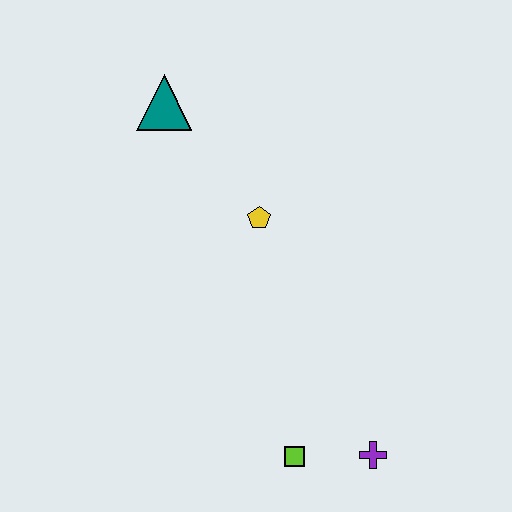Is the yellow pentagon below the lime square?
No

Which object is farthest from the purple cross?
The teal triangle is farthest from the purple cross.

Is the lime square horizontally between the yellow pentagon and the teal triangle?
No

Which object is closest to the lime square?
The purple cross is closest to the lime square.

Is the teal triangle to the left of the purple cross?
Yes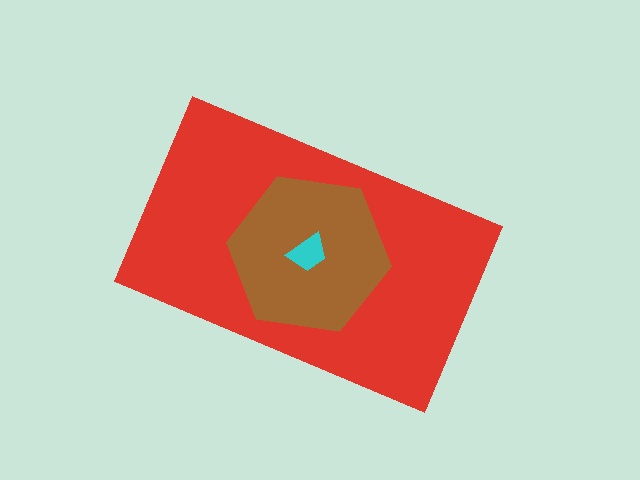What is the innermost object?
The cyan trapezoid.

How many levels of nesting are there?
3.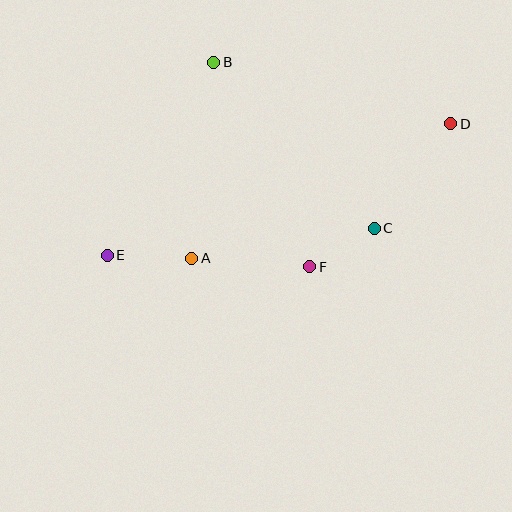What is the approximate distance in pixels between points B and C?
The distance between B and C is approximately 231 pixels.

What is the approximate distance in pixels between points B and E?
The distance between B and E is approximately 220 pixels.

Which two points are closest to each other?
Points C and F are closest to each other.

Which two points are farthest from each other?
Points D and E are farthest from each other.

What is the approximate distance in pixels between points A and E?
The distance between A and E is approximately 84 pixels.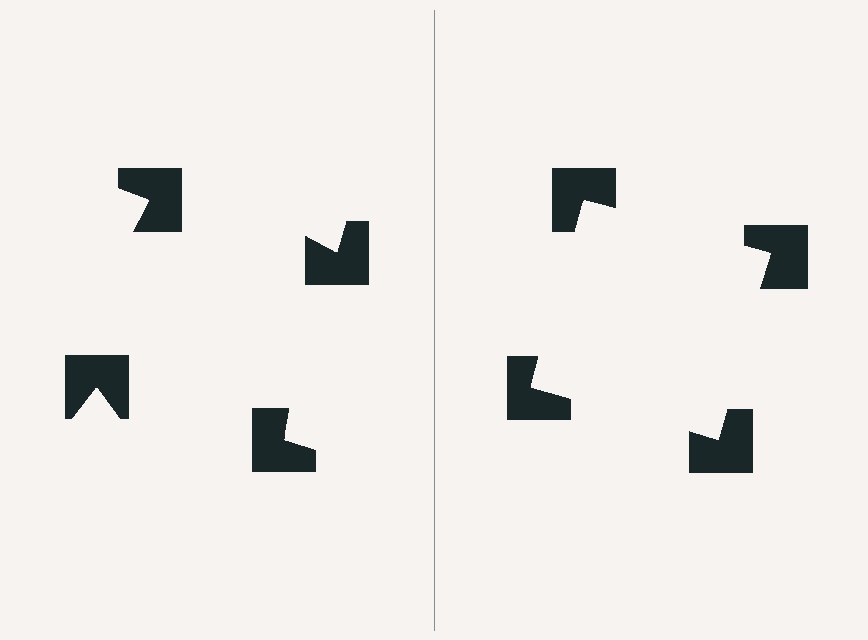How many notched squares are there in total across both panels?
8 — 4 on each side.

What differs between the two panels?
The notched squares are positioned identically on both sides; only the wedge orientations differ. On the right they align to a square; on the left they are misaligned.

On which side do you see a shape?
An illusory square appears on the right side. On the left side the wedge cuts are rotated, so no coherent shape forms.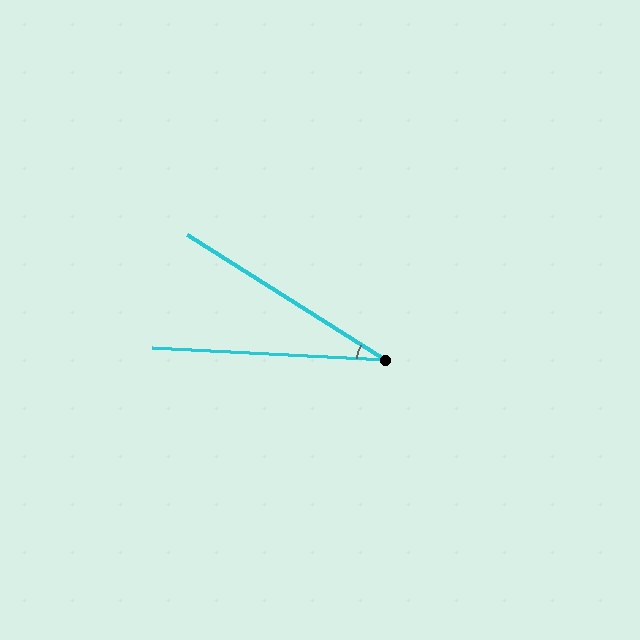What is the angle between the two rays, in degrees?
Approximately 29 degrees.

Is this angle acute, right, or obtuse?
It is acute.